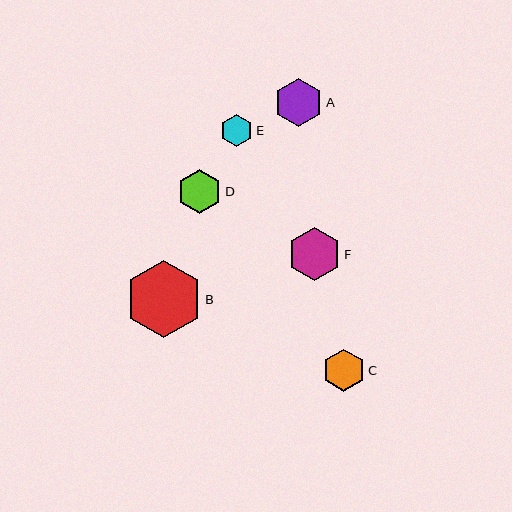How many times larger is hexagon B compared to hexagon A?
Hexagon B is approximately 1.6 times the size of hexagon A.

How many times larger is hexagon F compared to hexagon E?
Hexagon F is approximately 1.6 times the size of hexagon E.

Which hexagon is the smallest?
Hexagon E is the smallest with a size of approximately 32 pixels.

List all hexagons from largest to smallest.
From largest to smallest: B, F, A, D, C, E.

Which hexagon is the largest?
Hexagon B is the largest with a size of approximately 77 pixels.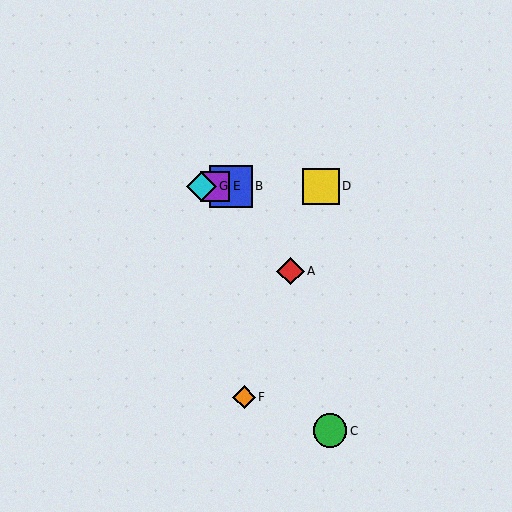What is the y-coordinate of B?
Object B is at y≈187.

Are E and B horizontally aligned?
Yes, both are at y≈187.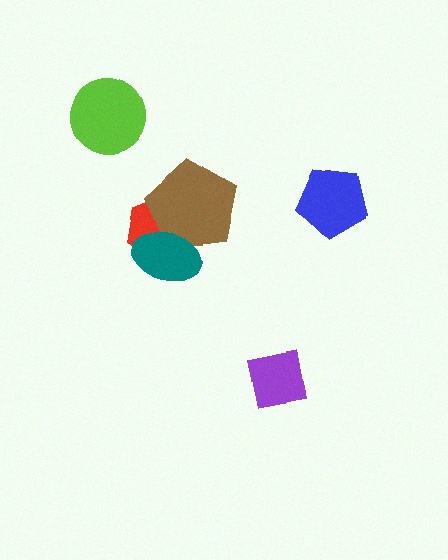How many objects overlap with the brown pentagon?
2 objects overlap with the brown pentagon.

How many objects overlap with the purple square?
0 objects overlap with the purple square.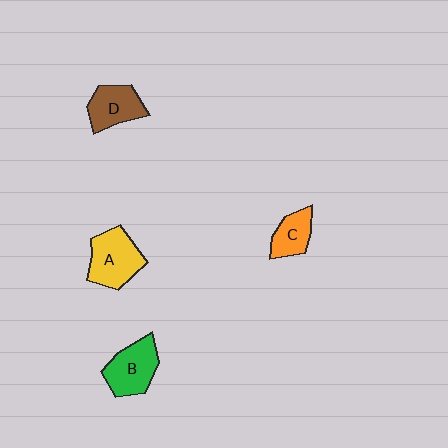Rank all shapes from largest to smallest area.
From largest to smallest: A (yellow), B (green), D (brown), C (orange).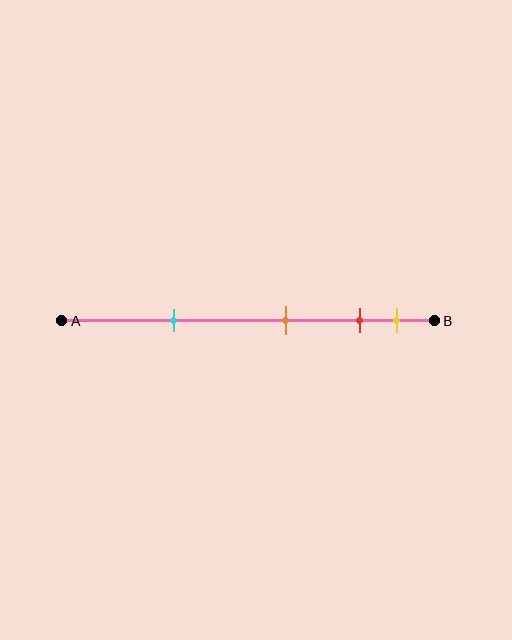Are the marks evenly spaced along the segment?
No, the marks are not evenly spaced.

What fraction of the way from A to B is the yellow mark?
The yellow mark is approximately 90% (0.9) of the way from A to B.